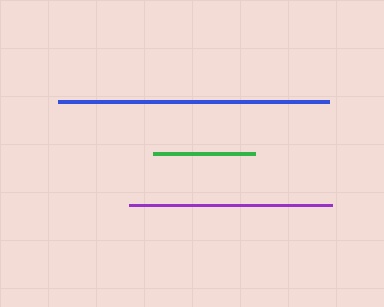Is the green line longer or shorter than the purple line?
The purple line is longer than the green line.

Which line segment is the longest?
The blue line is the longest at approximately 270 pixels.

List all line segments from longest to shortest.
From longest to shortest: blue, purple, green.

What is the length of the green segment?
The green segment is approximately 102 pixels long.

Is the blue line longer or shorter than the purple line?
The blue line is longer than the purple line.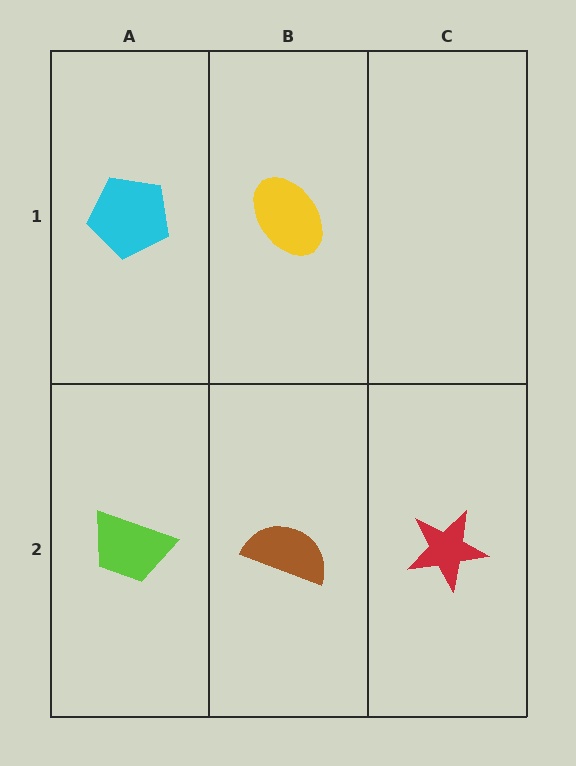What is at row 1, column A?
A cyan pentagon.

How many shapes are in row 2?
3 shapes.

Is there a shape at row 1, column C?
No, that cell is empty.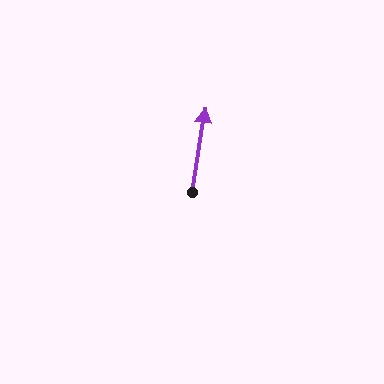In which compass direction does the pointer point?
North.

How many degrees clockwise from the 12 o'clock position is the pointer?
Approximately 9 degrees.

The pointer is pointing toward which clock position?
Roughly 12 o'clock.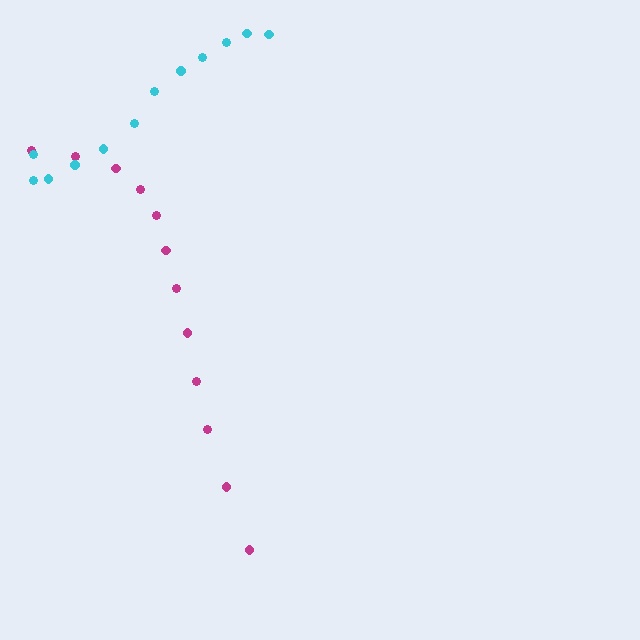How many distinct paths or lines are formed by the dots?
There are 2 distinct paths.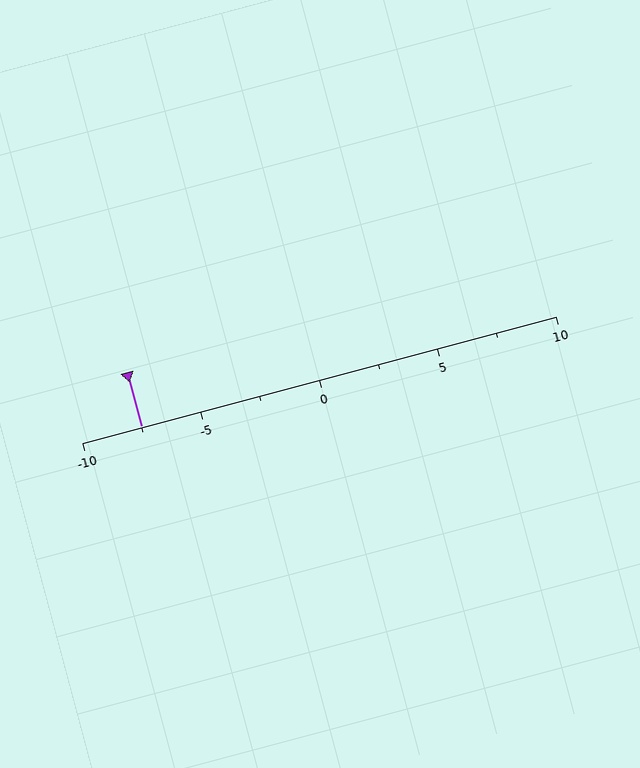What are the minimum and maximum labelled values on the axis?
The axis runs from -10 to 10.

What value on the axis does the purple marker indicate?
The marker indicates approximately -7.5.